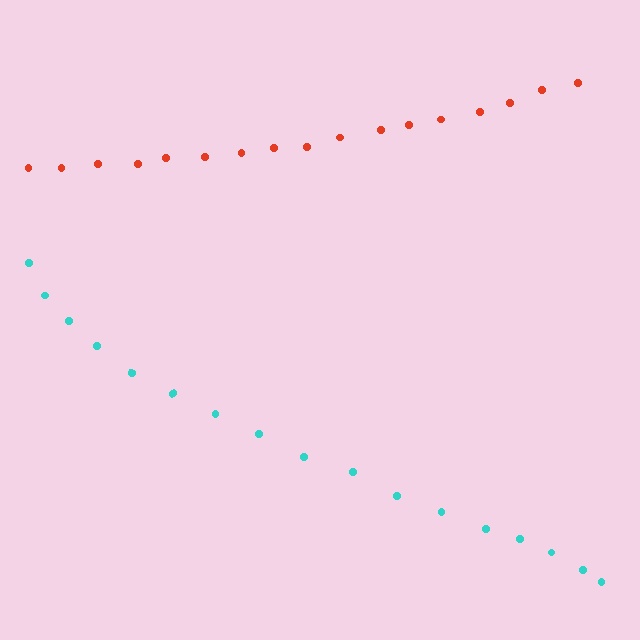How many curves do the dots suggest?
There are 2 distinct paths.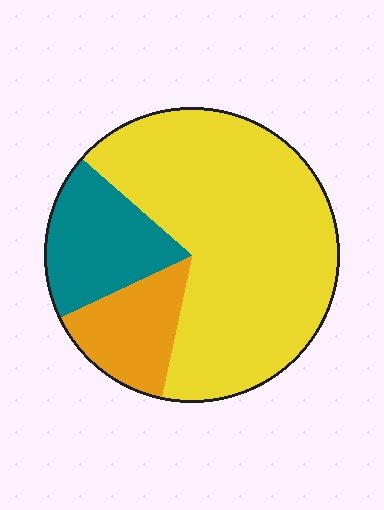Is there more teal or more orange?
Teal.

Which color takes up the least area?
Orange, at roughly 15%.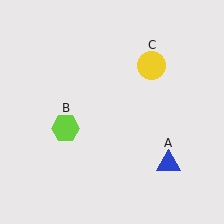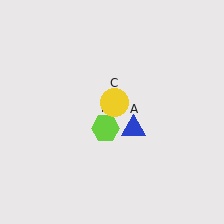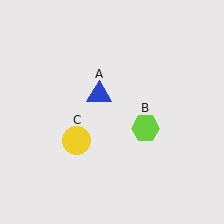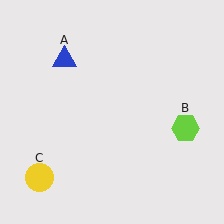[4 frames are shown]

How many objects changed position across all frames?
3 objects changed position: blue triangle (object A), lime hexagon (object B), yellow circle (object C).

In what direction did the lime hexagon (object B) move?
The lime hexagon (object B) moved right.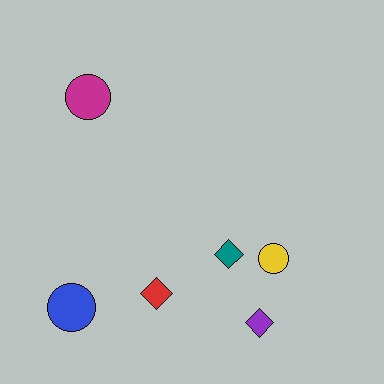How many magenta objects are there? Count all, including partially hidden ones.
There is 1 magenta object.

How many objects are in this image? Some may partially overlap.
There are 6 objects.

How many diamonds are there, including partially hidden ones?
There are 3 diamonds.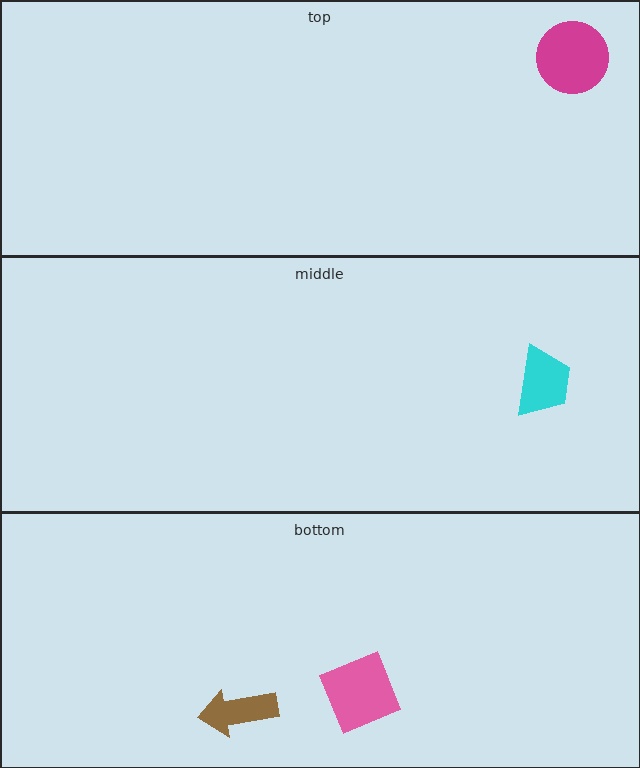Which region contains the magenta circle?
The top region.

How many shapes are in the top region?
1.